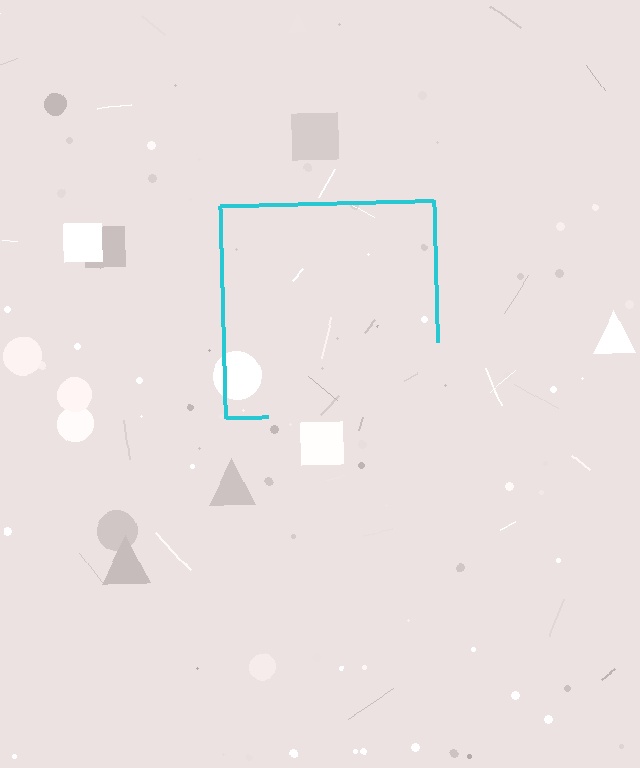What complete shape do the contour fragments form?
The contour fragments form a square.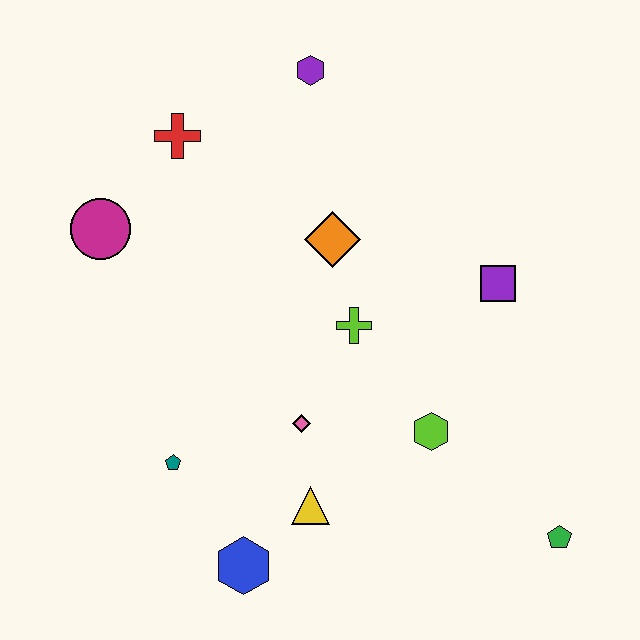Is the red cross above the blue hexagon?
Yes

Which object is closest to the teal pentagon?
The blue hexagon is closest to the teal pentagon.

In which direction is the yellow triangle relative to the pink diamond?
The yellow triangle is below the pink diamond.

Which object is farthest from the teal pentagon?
The purple hexagon is farthest from the teal pentagon.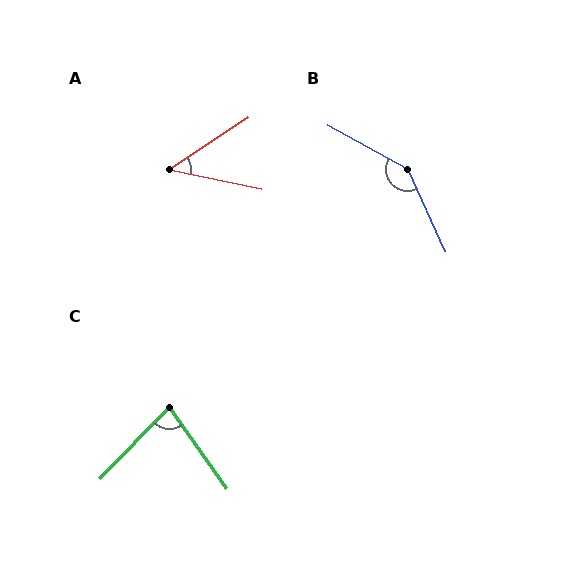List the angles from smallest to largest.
A (45°), C (79°), B (143°).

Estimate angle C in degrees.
Approximately 79 degrees.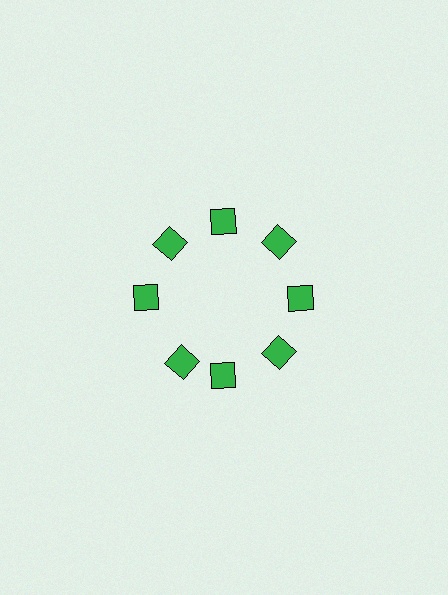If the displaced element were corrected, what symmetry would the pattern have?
It would have 8-fold rotational symmetry — the pattern would map onto itself every 45 degrees.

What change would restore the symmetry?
The symmetry would be restored by rotating it back into even spacing with its neighbors so that all 8 squares sit at equal angles and equal distance from the center.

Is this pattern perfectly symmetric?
No. The 8 green squares are arranged in a ring, but one element near the 8 o'clock position is rotated out of alignment along the ring, breaking the 8-fold rotational symmetry.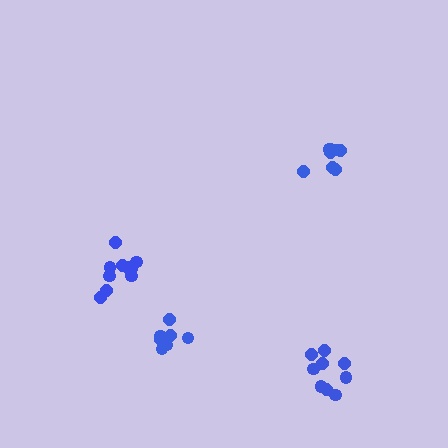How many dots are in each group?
Group 1: 8 dots, Group 2: 9 dots, Group 3: 10 dots, Group 4: 8 dots (35 total).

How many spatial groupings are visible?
There are 4 spatial groupings.